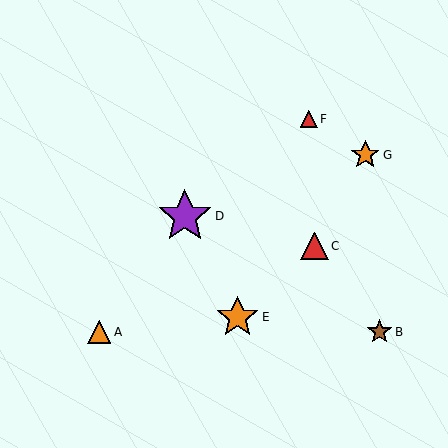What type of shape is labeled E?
Shape E is an orange star.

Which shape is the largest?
The purple star (labeled D) is the largest.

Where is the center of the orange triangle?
The center of the orange triangle is at (99, 332).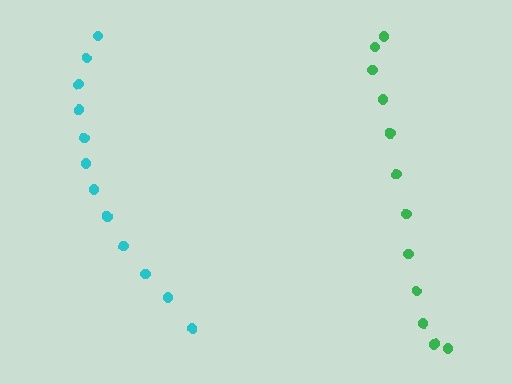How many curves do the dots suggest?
There are 2 distinct paths.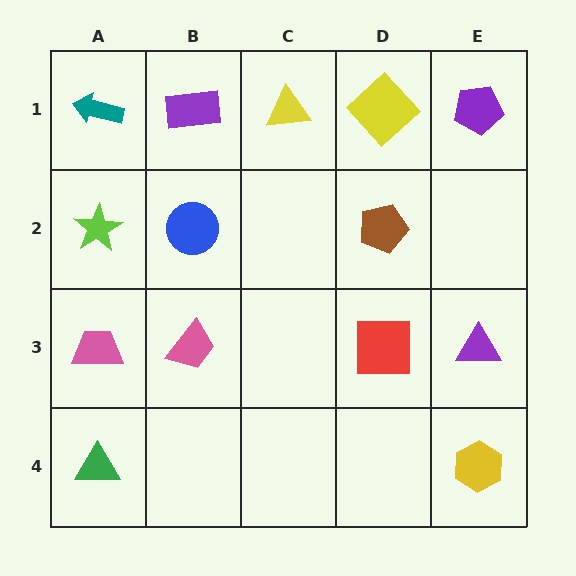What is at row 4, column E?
A yellow hexagon.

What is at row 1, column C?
A yellow triangle.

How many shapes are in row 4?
2 shapes.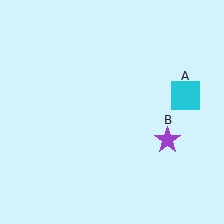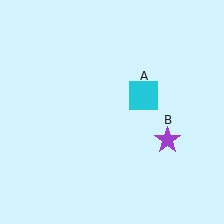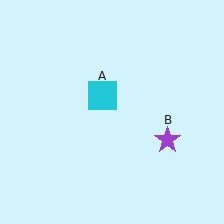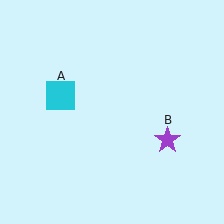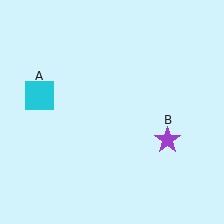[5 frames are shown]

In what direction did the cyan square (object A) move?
The cyan square (object A) moved left.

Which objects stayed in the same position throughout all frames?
Purple star (object B) remained stationary.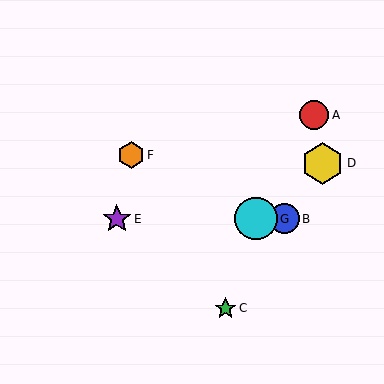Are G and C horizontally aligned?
No, G is at y≈219 and C is at y≈308.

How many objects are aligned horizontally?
3 objects (B, E, G) are aligned horizontally.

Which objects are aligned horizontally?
Objects B, E, G are aligned horizontally.